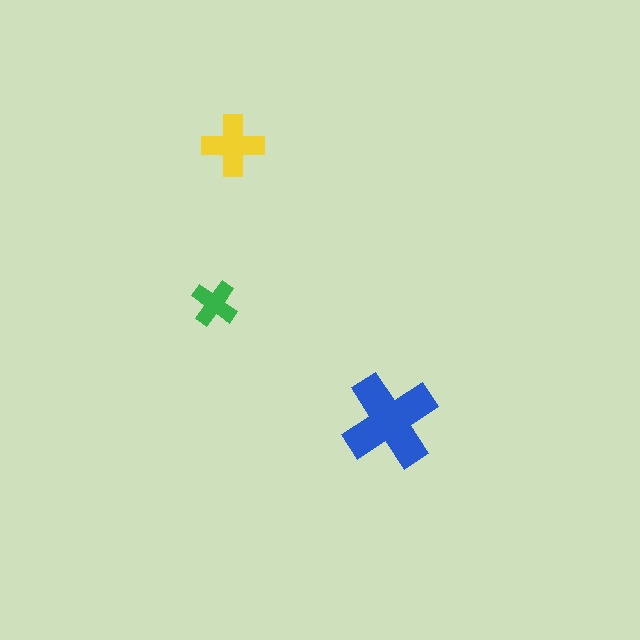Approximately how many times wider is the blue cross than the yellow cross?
About 1.5 times wider.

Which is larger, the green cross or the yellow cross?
The yellow one.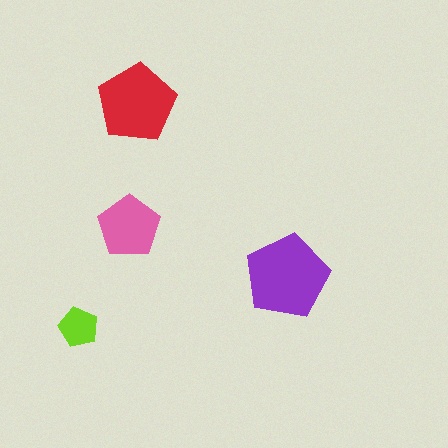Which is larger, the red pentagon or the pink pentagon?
The red one.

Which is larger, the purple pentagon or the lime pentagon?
The purple one.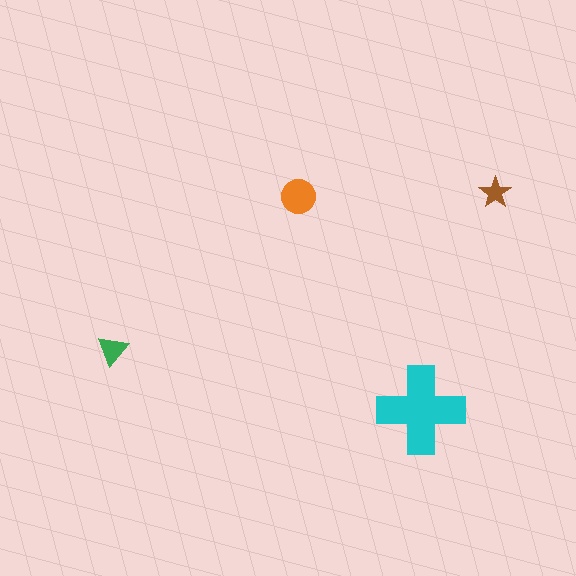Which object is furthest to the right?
The brown star is rightmost.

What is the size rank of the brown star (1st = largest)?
4th.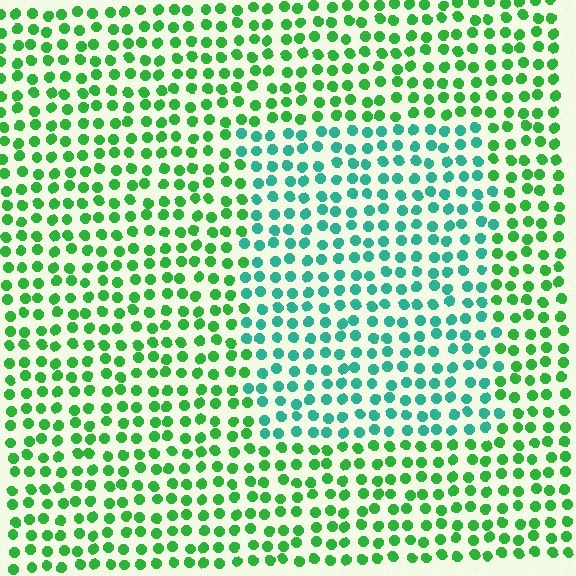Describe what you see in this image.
The image is filled with small green elements in a uniform arrangement. A rectangle-shaped region is visible where the elements are tinted to a slightly different hue, forming a subtle color boundary.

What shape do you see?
I see a rectangle.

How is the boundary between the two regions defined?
The boundary is defined purely by a slight shift in hue (about 41 degrees). Spacing, size, and orientation are identical on both sides.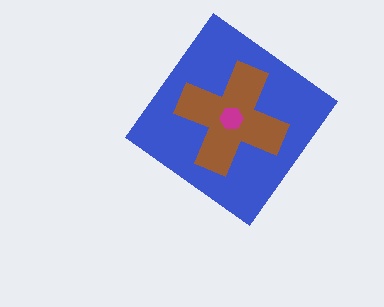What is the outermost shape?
The blue diamond.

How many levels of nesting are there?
3.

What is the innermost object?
The magenta hexagon.